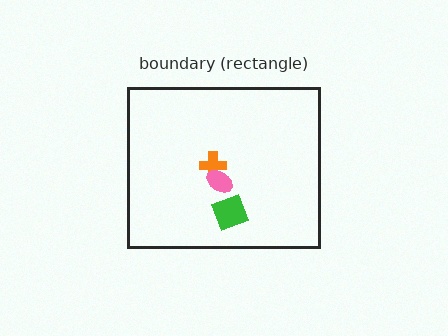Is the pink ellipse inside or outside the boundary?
Inside.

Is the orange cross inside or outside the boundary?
Inside.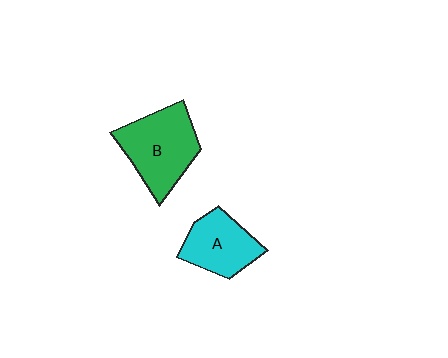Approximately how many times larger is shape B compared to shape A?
Approximately 1.3 times.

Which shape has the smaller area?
Shape A (cyan).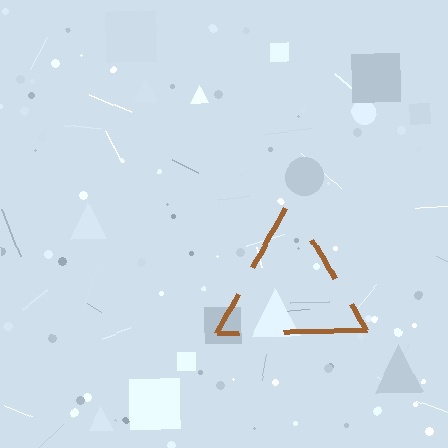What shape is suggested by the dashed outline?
The dashed outline suggests a triangle.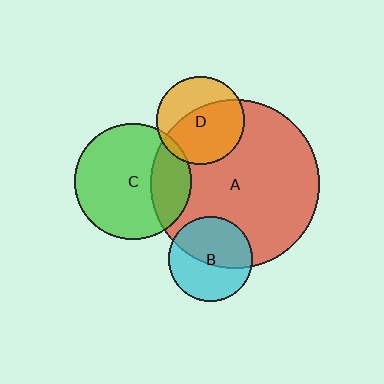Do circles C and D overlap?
Yes.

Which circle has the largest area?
Circle A (red).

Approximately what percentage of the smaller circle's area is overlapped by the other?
Approximately 5%.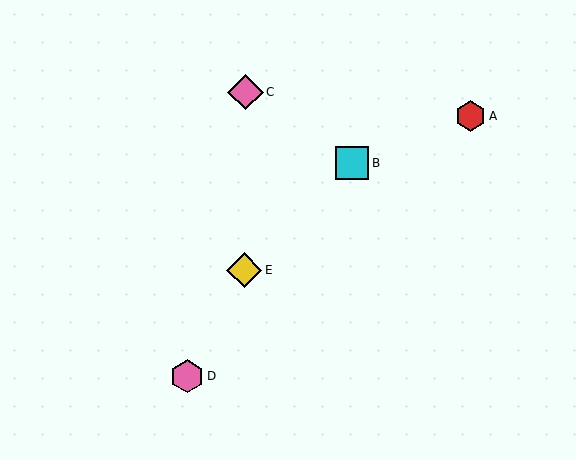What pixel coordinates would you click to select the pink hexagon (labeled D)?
Click at (187, 376) to select the pink hexagon D.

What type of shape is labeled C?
Shape C is a pink diamond.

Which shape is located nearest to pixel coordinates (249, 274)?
The yellow diamond (labeled E) at (244, 270) is nearest to that location.